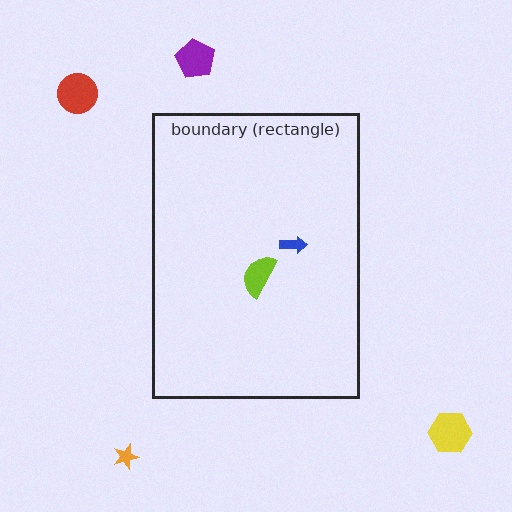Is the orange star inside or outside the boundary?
Outside.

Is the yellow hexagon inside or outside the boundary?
Outside.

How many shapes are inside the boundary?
2 inside, 4 outside.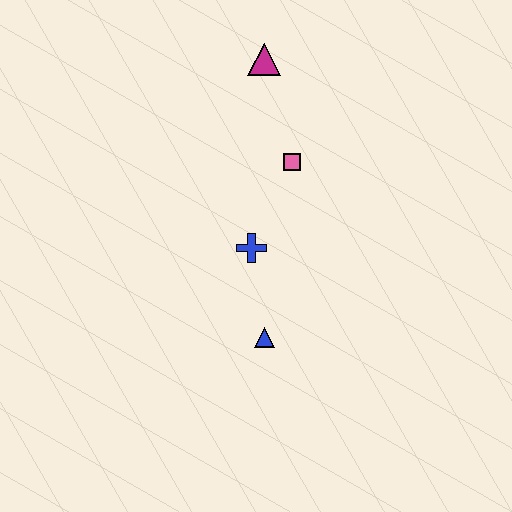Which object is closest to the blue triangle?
The blue cross is closest to the blue triangle.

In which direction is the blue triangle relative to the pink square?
The blue triangle is below the pink square.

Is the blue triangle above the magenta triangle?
No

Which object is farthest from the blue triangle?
The magenta triangle is farthest from the blue triangle.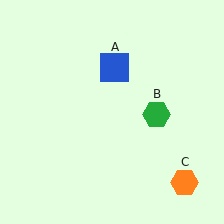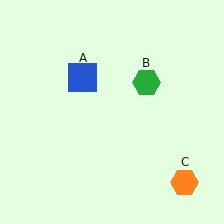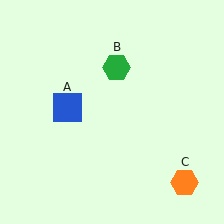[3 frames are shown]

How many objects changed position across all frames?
2 objects changed position: blue square (object A), green hexagon (object B).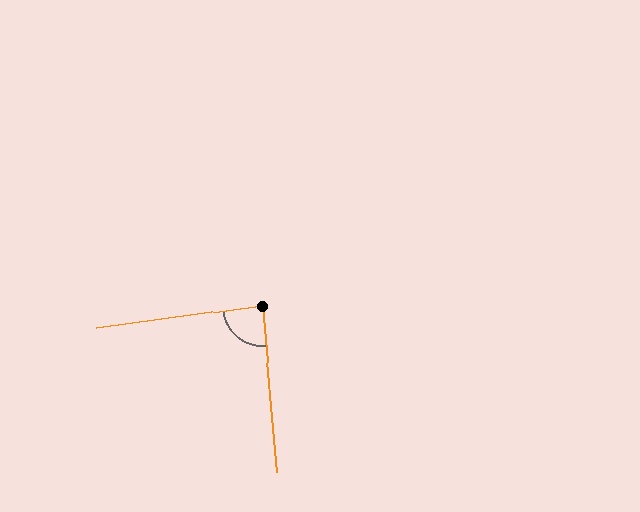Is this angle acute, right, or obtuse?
It is approximately a right angle.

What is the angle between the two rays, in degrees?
Approximately 87 degrees.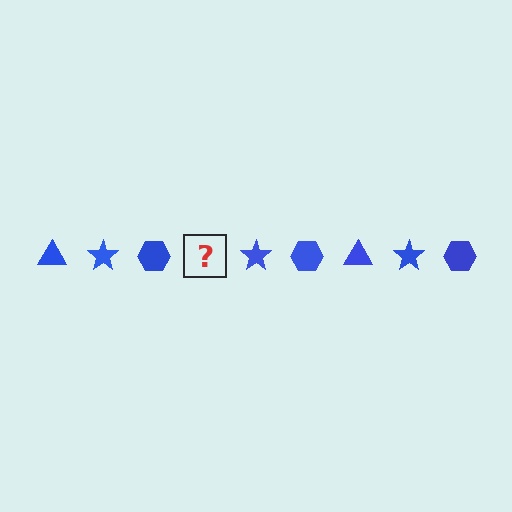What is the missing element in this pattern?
The missing element is a blue triangle.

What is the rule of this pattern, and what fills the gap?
The rule is that the pattern cycles through triangle, star, hexagon shapes in blue. The gap should be filled with a blue triangle.